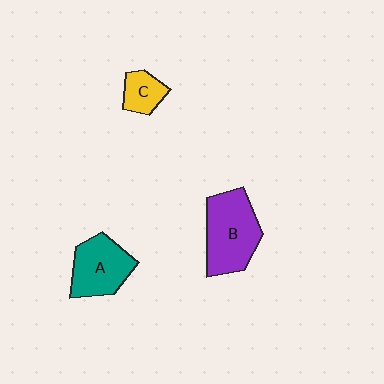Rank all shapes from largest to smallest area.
From largest to smallest: B (purple), A (teal), C (yellow).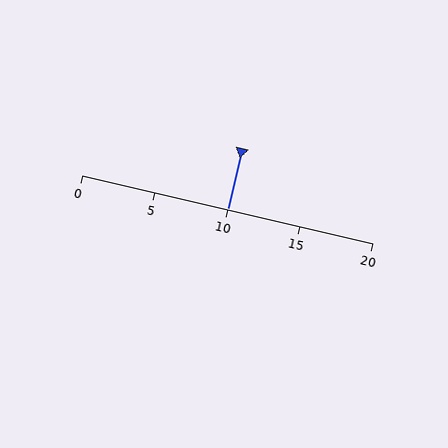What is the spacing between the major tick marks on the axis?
The major ticks are spaced 5 apart.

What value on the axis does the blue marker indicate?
The marker indicates approximately 10.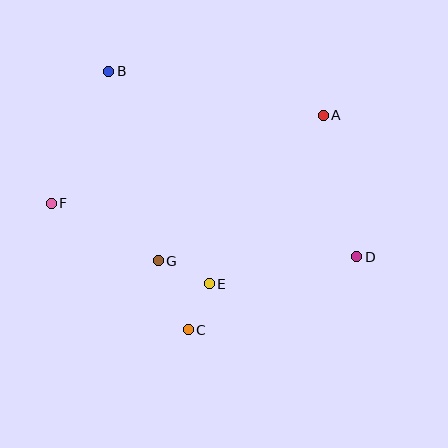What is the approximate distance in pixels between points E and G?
The distance between E and G is approximately 56 pixels.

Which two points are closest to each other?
Points C and E are closest to each other.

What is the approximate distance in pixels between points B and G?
The distance between B and G is approximately 196 pixels.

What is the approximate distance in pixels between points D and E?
The distance between D and E is approximately 150 pixels.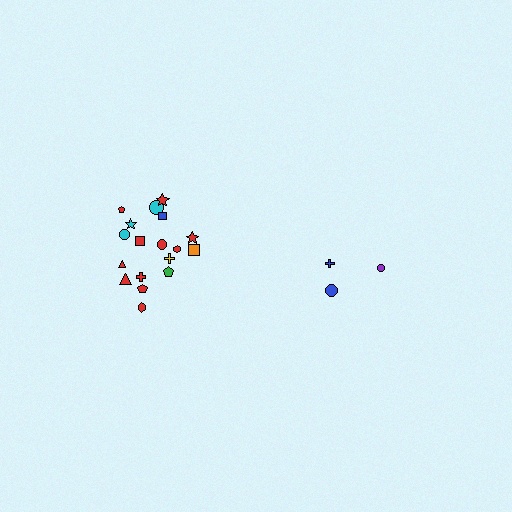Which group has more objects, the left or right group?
The left group.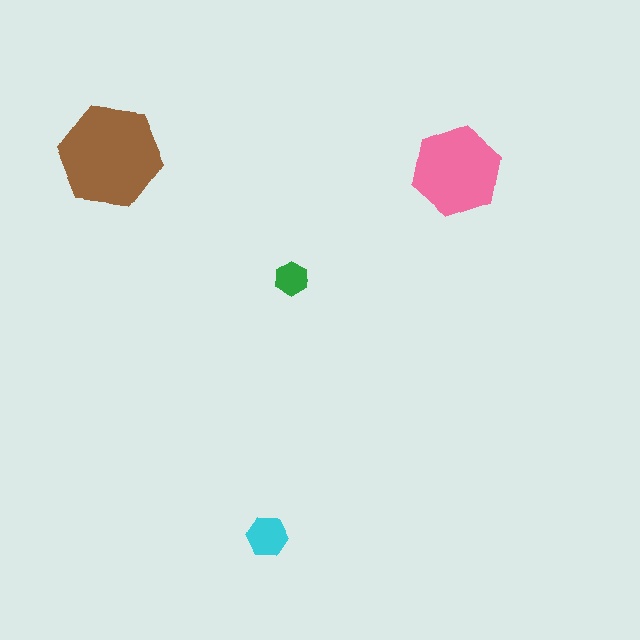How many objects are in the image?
There are 4 objects in the image.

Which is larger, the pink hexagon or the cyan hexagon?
The pink one.